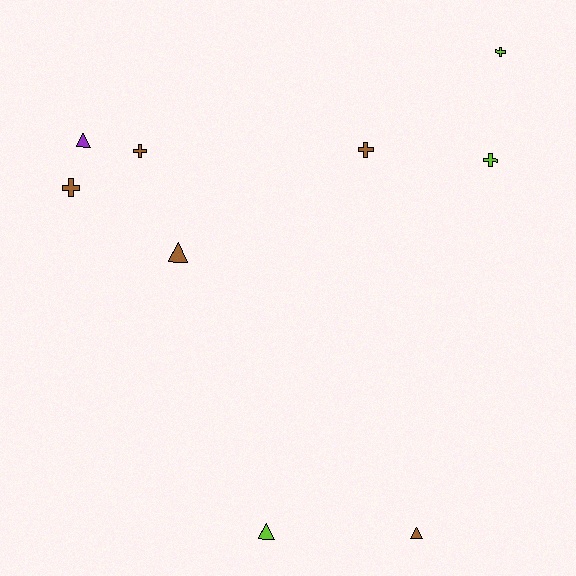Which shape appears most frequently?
Cross, with 5 objects.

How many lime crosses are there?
There are 2 lime crosses.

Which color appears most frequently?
Brown, with 5 objects.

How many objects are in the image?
There are 9 objects.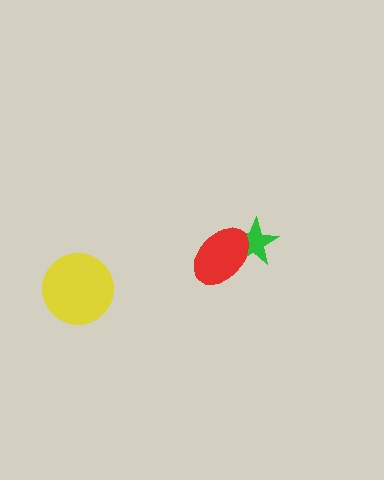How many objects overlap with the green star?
1 object overlaps with the green star.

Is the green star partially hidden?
Yes, it is partially covered by another shape.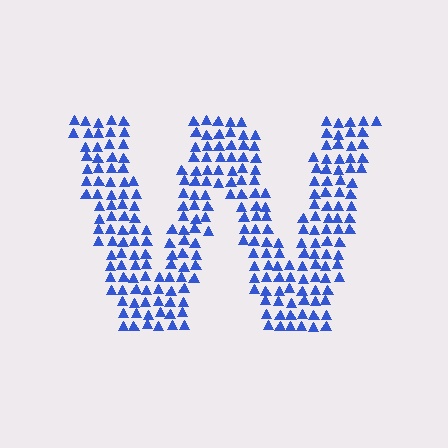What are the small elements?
The small elements are triangles.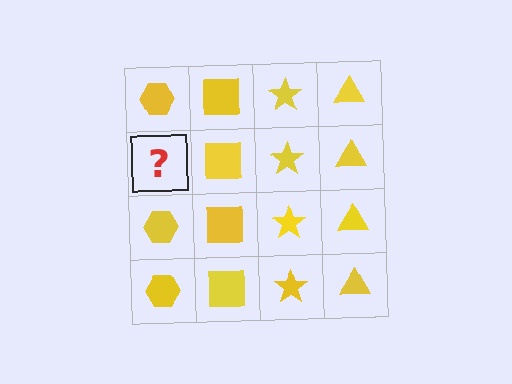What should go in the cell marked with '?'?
The missing cell should contain a yellow hexagon.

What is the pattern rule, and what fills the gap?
The rule is that each column has a consistent shape. The gap should be filled with a yellow hexagon.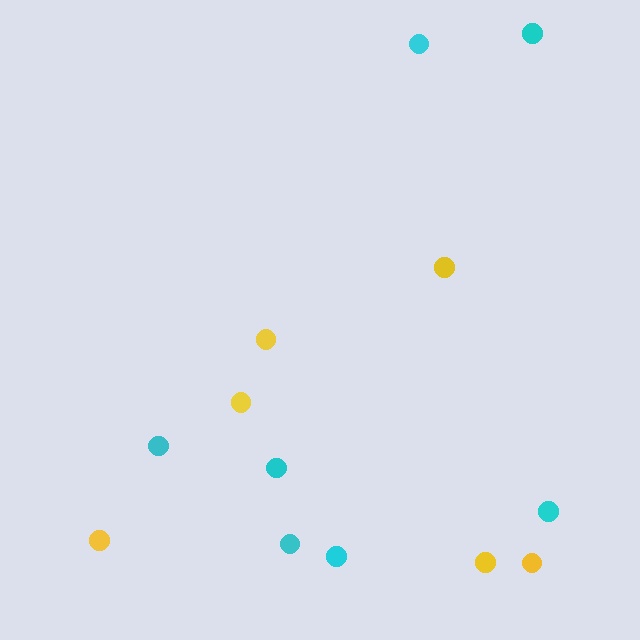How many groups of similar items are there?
There are 2 groups: one group of yellow circles (6) and one group of cyan circles (7).